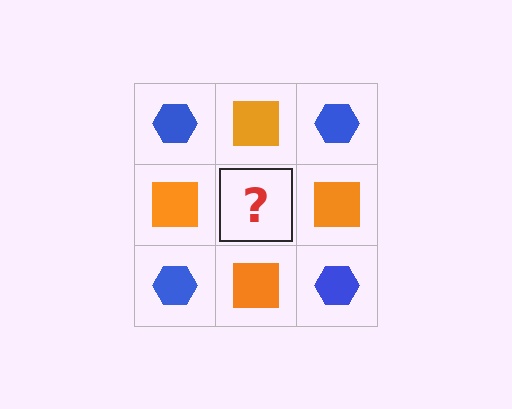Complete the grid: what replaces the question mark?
The question mark should be replaced with a blue hexagon.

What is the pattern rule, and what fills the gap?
The rule is that it alternates blue hexagon and orange square in a checkerboard pattern. The gap should be filled with a blue hexagon.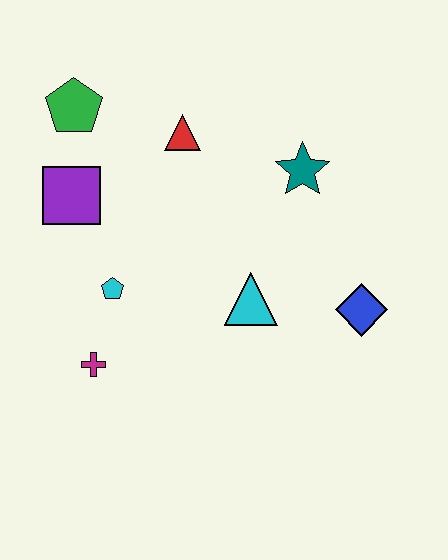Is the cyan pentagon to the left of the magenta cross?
No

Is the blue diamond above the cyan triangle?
No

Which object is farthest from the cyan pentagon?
The blue diamond is farthest from the cyan pentagon.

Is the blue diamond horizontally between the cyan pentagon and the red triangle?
No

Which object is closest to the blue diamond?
The cyan triangle is closest to the blue diamond.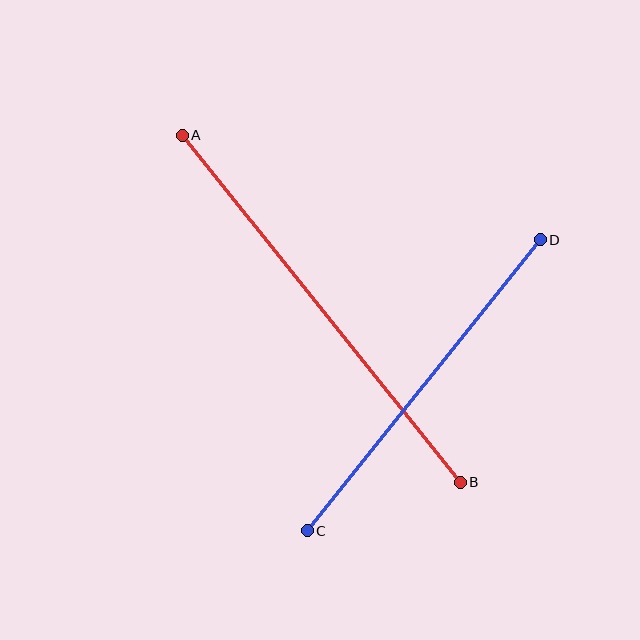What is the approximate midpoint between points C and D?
The midpoint is at approximately (424, 385) pixels.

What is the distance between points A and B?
The distance is approximately 445 pixels.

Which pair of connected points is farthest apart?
Points A and B are farthest apart.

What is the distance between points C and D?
The distance is approximately 372 pixels.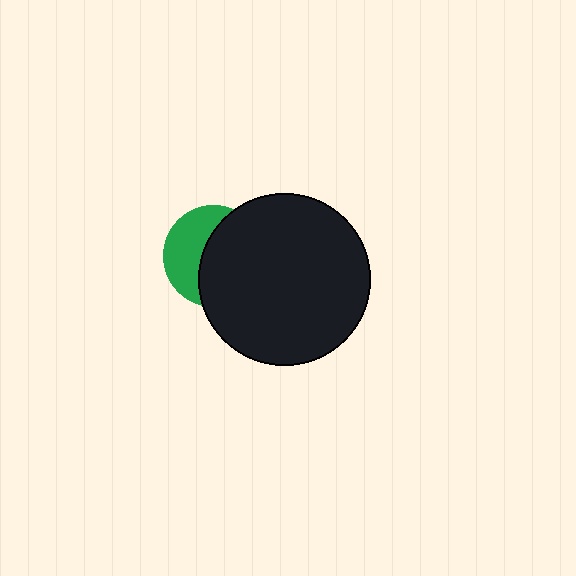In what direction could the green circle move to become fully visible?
The green circle could move left. That would shift it out from behind the black circle entirely.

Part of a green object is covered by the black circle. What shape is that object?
It is a circle.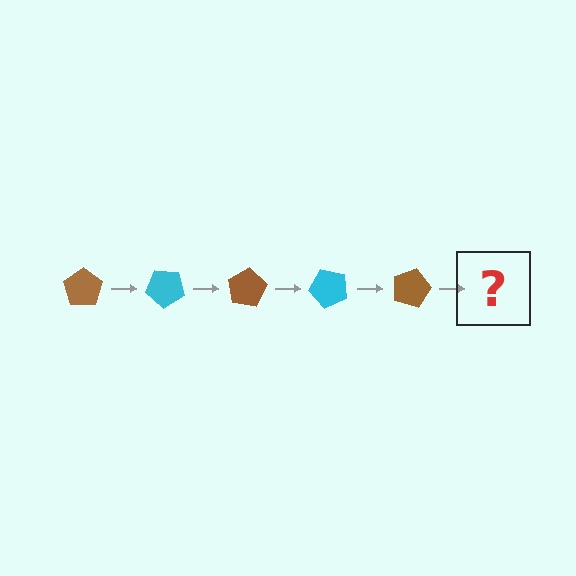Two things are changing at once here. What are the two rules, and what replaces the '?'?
The two rules are that it rotates 40 degrees each step and the color cycles through brown and cyan. The '?' should be a cyan pentagon, rotated 200 degrees from the start.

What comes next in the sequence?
The next element should be a cyan pentagon, rotated 200 degrees from the start.